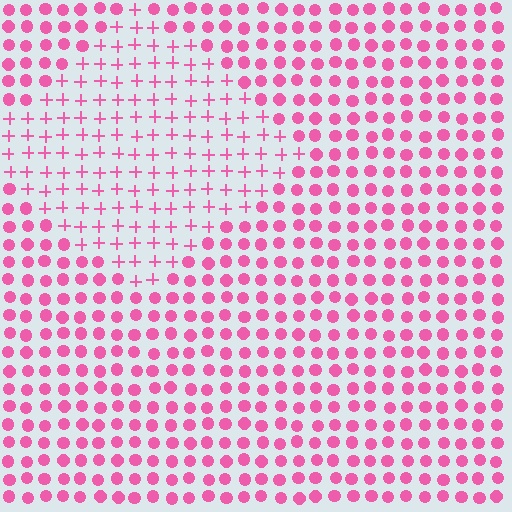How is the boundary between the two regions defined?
The boundary is defined by a change in element shape: plus signs inside vs. circles outside. All elements share the same color and spacing.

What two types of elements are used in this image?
The image uses plus signs inside the diamond region and circles outside it.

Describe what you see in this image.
The image is filled with small pink elements arranged in a uniform grid. A diamond-shaped region contains plus signs, while the surrounding area contains circles. The boundary is defined purely by the change in element shape.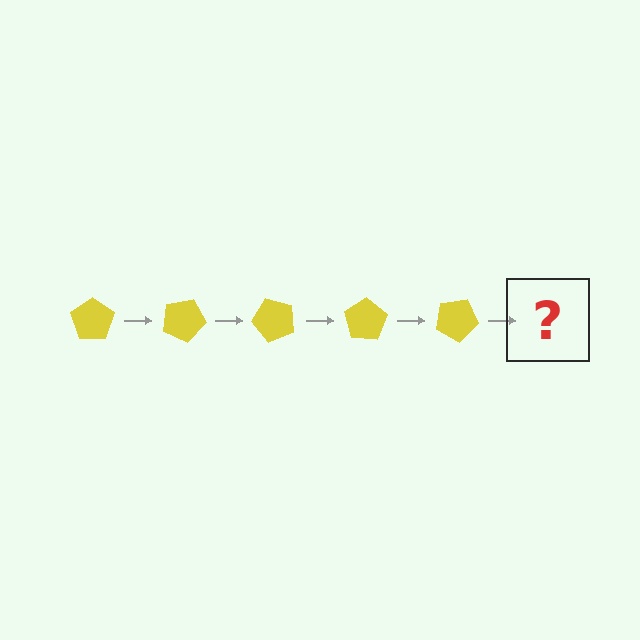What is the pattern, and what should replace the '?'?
The pattern is that the pentagon rotates 25 degrees each step. The '?' should be a yellow pentagon rotated 125 degrees.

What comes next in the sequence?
The next element should be a yellow pentagon rotated 125 degrees.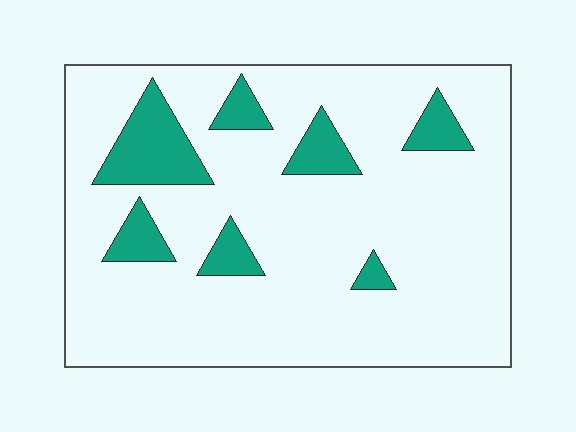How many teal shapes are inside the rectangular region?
7.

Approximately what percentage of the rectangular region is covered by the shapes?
Approximately 15%.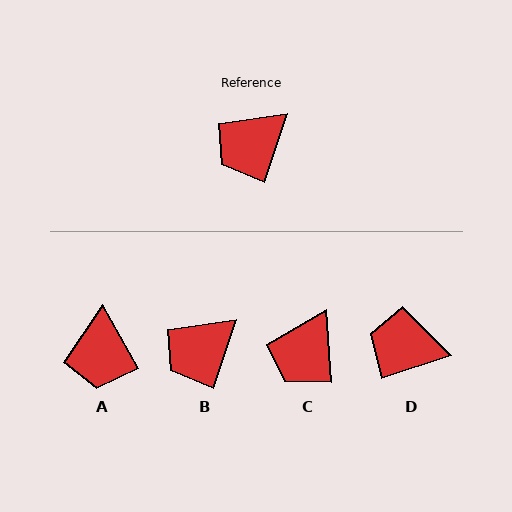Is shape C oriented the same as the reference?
No, it is off by about 22 degrees.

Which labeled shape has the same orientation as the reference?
B.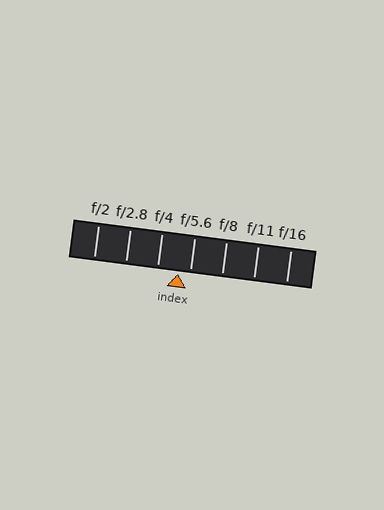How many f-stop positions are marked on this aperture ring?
There are 7 f-stop positions marked.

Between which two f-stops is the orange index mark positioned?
The index mark is between f/4 and f/5.6.